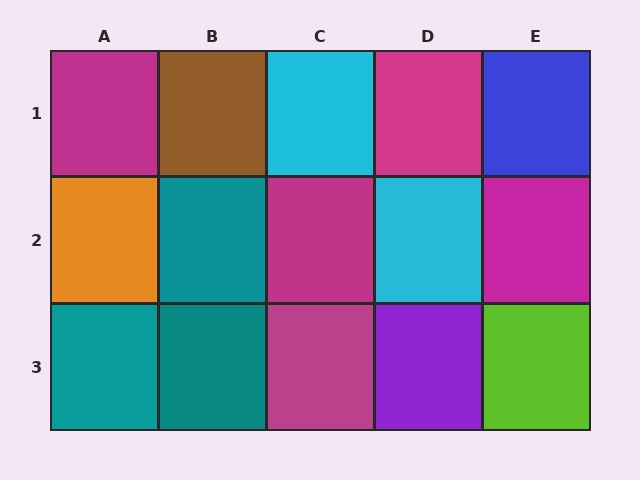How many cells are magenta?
5 cells are magenta.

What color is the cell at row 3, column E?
Lime.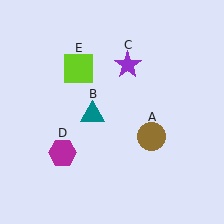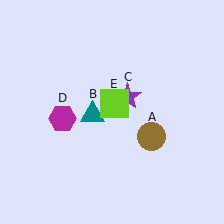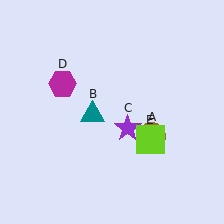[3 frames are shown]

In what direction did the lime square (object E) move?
The lime square (object E) moved down and to the right.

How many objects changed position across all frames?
3 objects changed position: purple star (object C), magenta hexagon (object D), lime square (object E).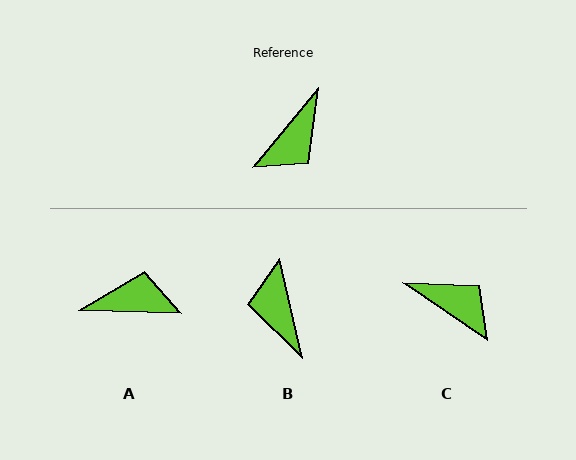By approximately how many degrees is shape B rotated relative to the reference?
Approximately 128 degrees clockwise.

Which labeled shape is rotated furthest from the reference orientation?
A, about 128 degrees away.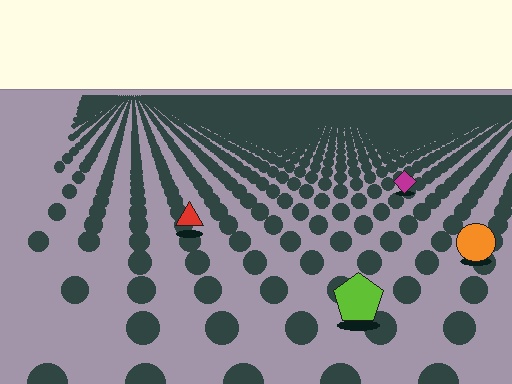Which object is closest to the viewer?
The lime pentagon is closest. The texture marks near it are larger and more spread out.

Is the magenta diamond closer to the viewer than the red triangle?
No. The red triangle is closer — you can tell from the texture gradient: the ground texture is coarser near it.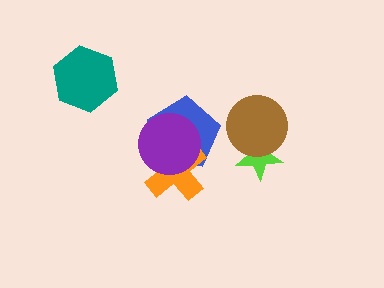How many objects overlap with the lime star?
1 object overlaps with the lime star.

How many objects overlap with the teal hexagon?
0 objects overlap with the teal hexagon.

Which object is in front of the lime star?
The brown circle is in front of the lime star.